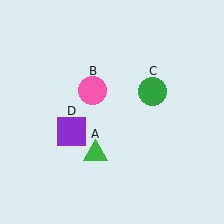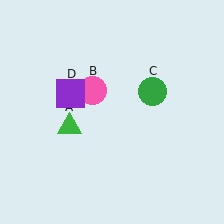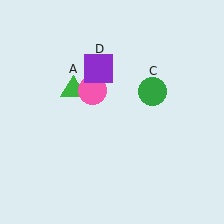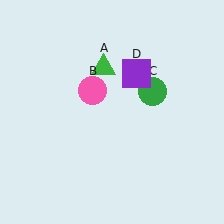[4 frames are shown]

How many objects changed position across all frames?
2 objects changed position: green triangle (object A), purple square (object D).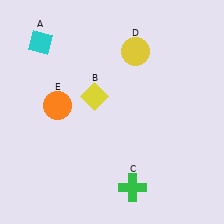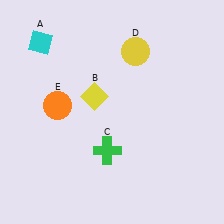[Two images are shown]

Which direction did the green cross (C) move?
The green cross (C) moved up.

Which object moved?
The green cross (C) moved up.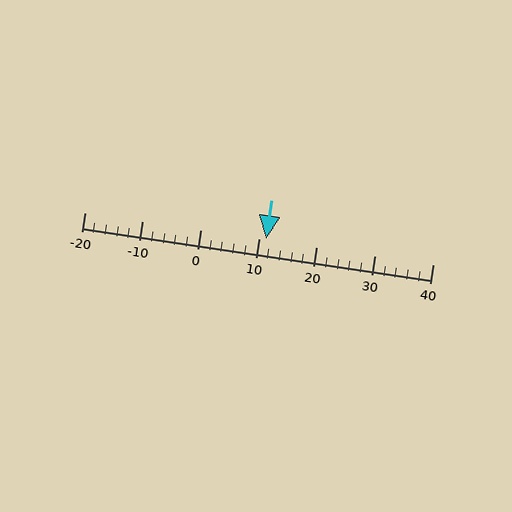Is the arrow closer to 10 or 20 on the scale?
The arrow is closer to 10.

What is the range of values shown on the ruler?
The ruler shows values from -20 to 40.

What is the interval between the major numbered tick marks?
The major tick marks are spaced 10 units apart.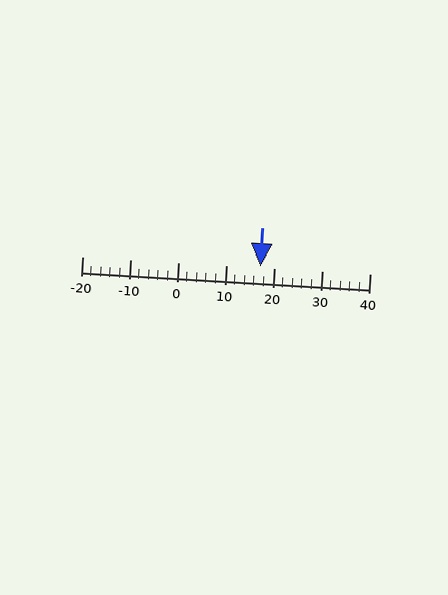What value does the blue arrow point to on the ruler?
The blue arrow points to approximately 17.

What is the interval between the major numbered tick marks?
The major tick marks are spaced 10 units apart.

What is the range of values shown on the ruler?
The ruler shows values from -20 to 40.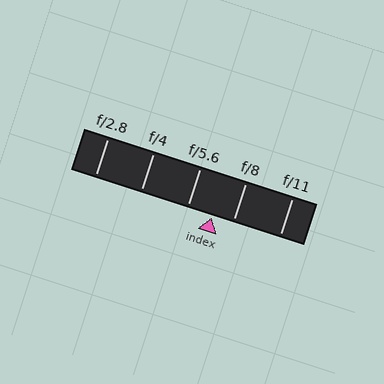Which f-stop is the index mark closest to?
The index mark is closest to f/8.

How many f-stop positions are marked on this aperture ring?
There are 5 f-stop positions marked.